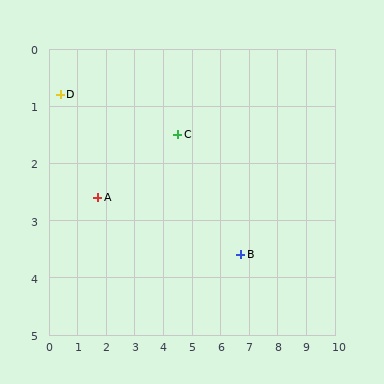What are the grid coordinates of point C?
Point C is at approximately (4.5, 1.5).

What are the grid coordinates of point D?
Point D is at approximately (0.4, 0.8).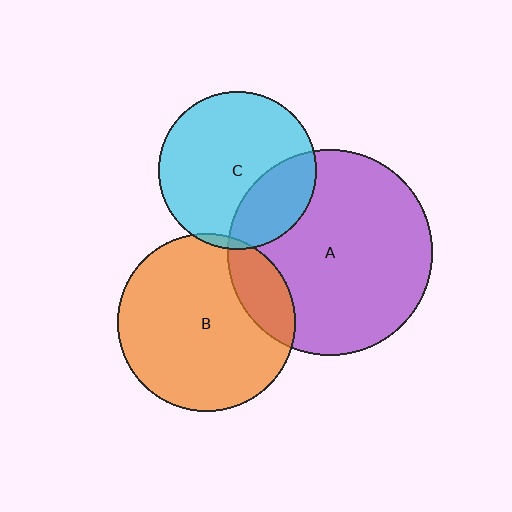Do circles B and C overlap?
Yes.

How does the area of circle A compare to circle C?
Approximately 1.7 times.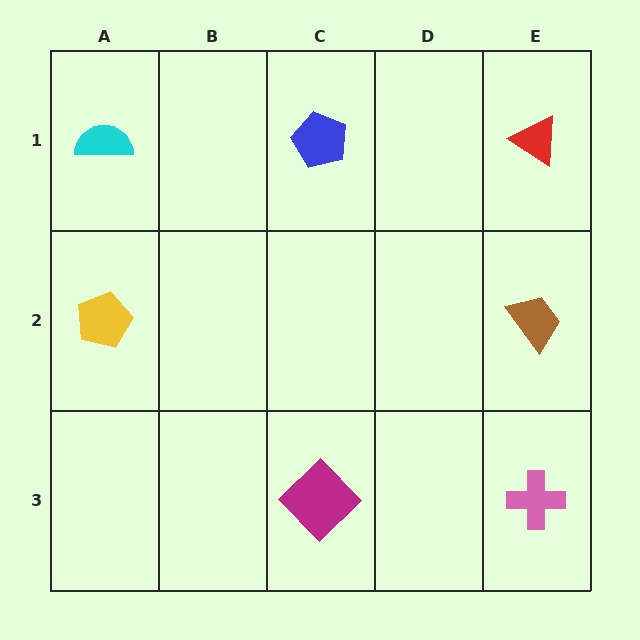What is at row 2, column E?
A brown trapezoid.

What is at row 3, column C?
A magenta diamond.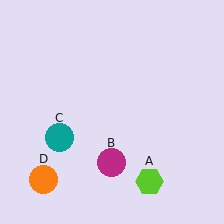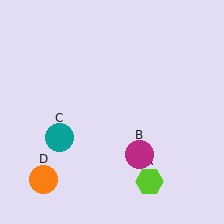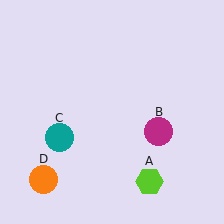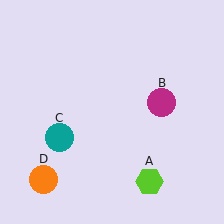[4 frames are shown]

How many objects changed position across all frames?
1 object changed position: magenta circle (object B).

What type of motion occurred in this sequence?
The magenta circle (object B) rotated counterclockwise around the center of the scene.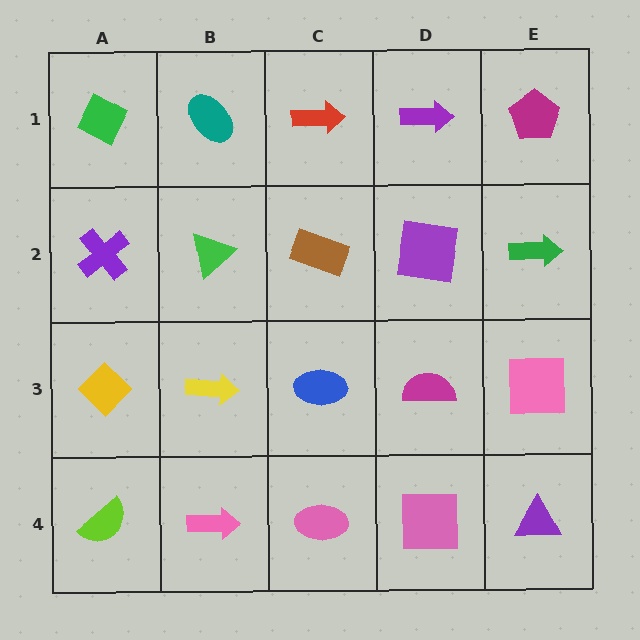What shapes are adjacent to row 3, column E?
A green arrow (row 2, column E), a purple triangle (row 4, column E), a magenta semicircle (row 3, column D).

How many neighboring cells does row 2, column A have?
3.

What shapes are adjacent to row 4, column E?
A pink square (row 3, column E), a pink square (row 4, column D).